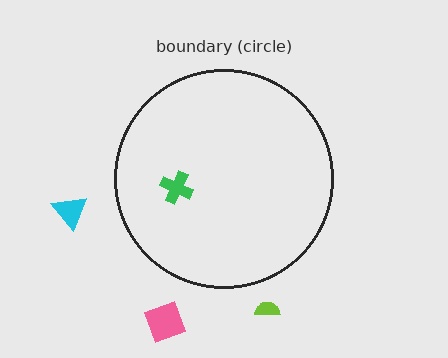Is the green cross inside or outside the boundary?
Inside.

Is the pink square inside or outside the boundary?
Outside.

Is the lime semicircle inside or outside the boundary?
Outside.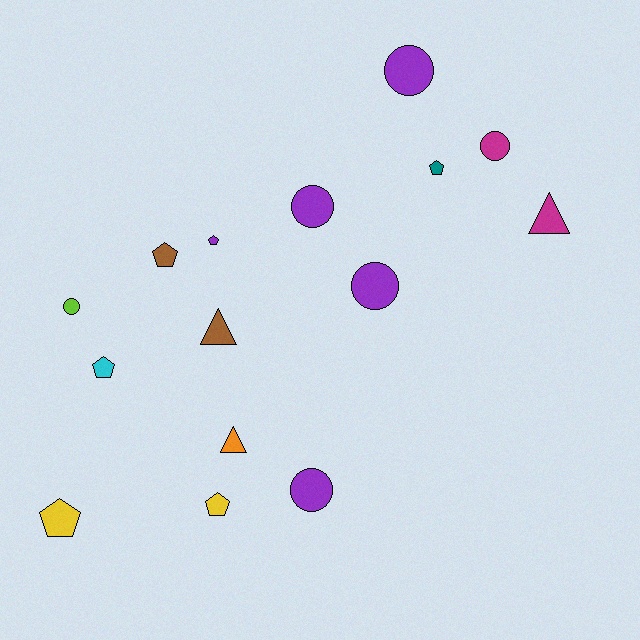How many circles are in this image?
There are 6 circles.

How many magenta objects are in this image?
There are 2 magenta objects.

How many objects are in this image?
There are 15 objects.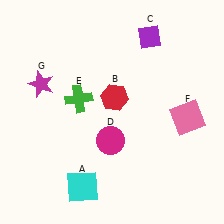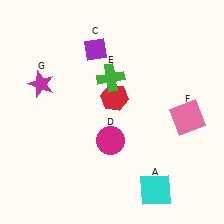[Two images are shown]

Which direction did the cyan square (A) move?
The cyan square (A) moved right.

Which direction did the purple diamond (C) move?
The purple diamond (C) moved left.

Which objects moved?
The objects that moved are: the cyan square (A), the purple diamond (C), the green cross (E).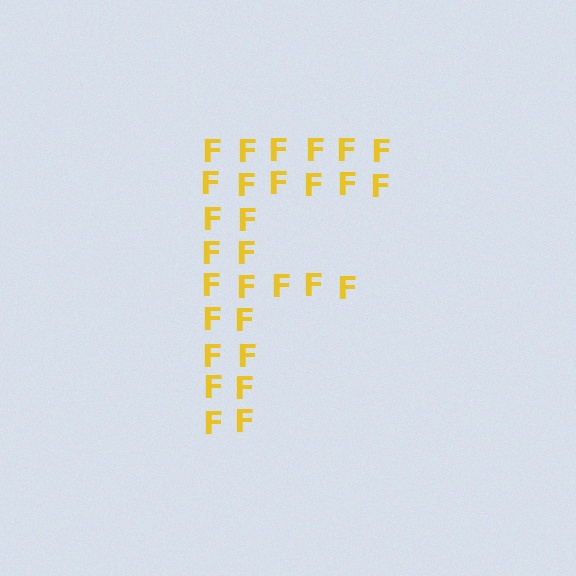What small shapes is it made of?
It is made of small letter F's.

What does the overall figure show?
The overall figure shows the letter F.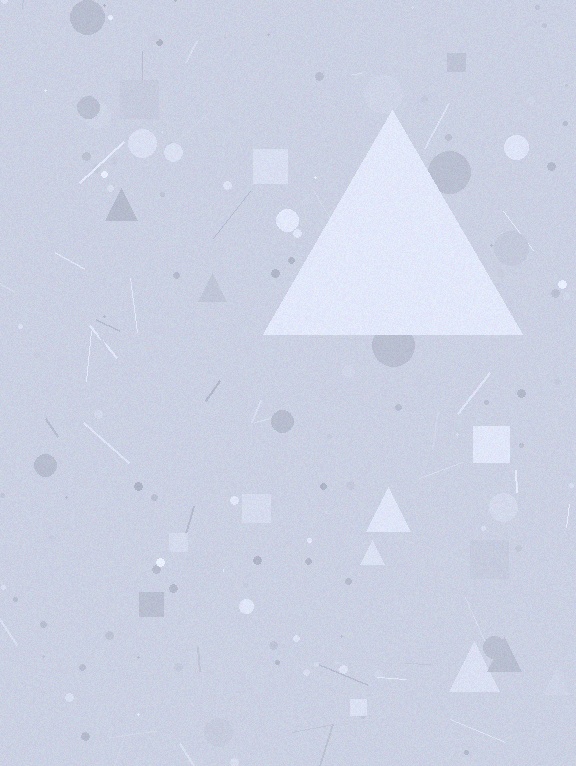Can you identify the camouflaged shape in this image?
The camouflaged shape is a triangle.